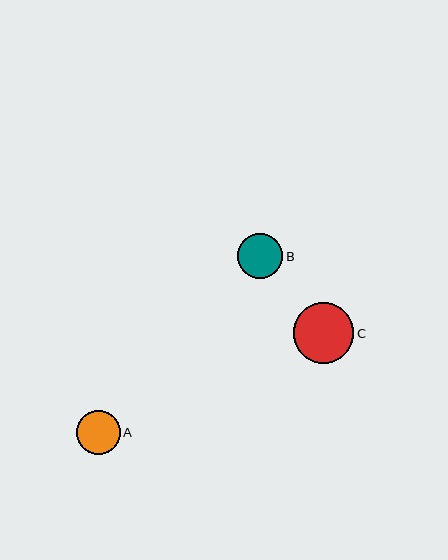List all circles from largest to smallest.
From largest to smallest: C, B, A.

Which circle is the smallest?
Circle A is the smallest with a size of approximately 44 pixels.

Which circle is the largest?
Circle C is the largest with a size of approximately 60 pixels.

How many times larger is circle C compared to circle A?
Circle C is approximately 1.4 times the size of circle A.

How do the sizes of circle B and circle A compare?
Circle B and circle A are approximately the same size.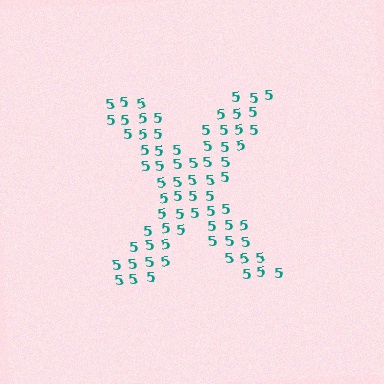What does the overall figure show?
The overall figure shows the letter X.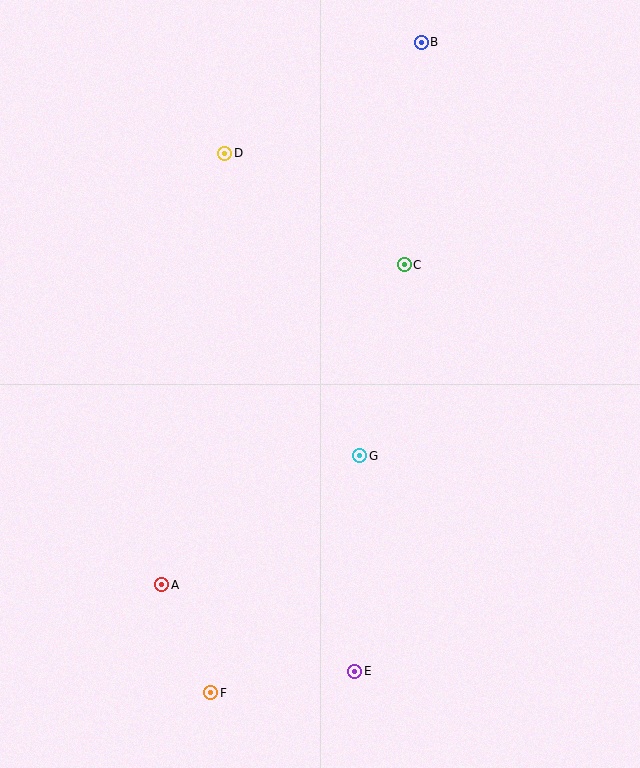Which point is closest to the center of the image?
Point G at (360, 456) is closest to the center.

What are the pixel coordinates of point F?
Point F is at (211, 693).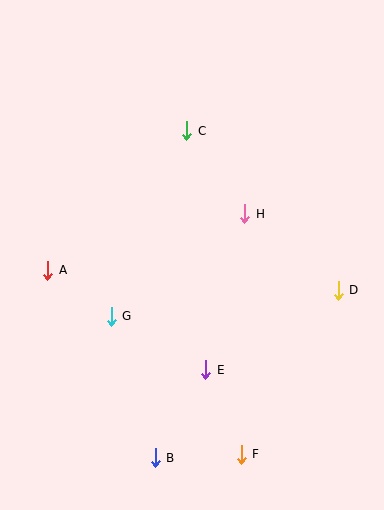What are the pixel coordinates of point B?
Point B is at (155, 458).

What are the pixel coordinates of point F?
Point F is at (241, 454).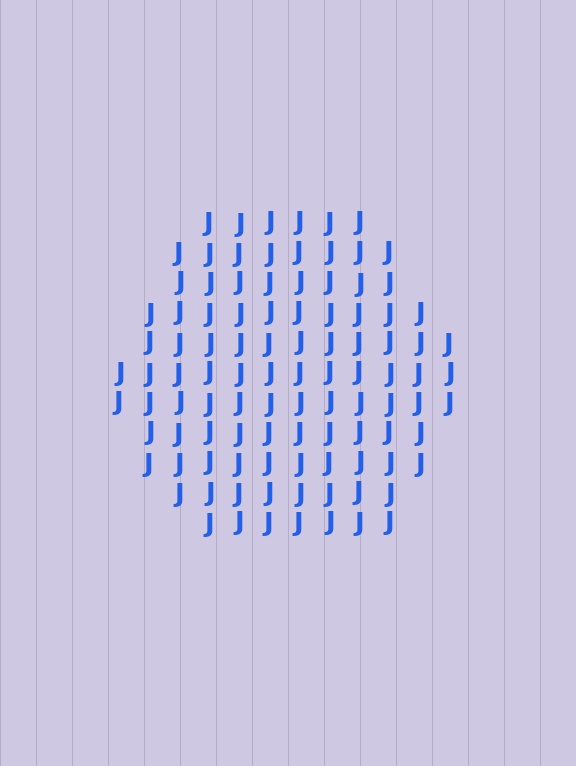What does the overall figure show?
The overall figure shows a hexagon.